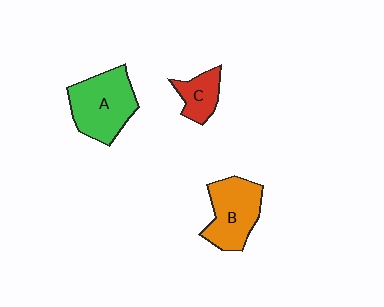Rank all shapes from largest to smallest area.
From largest to smallest: A (green), B (orange), C (red).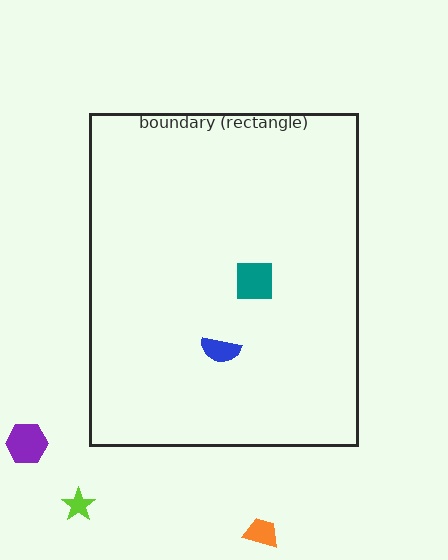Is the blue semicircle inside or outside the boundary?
Inside.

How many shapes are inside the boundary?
2 inside, 3 outside.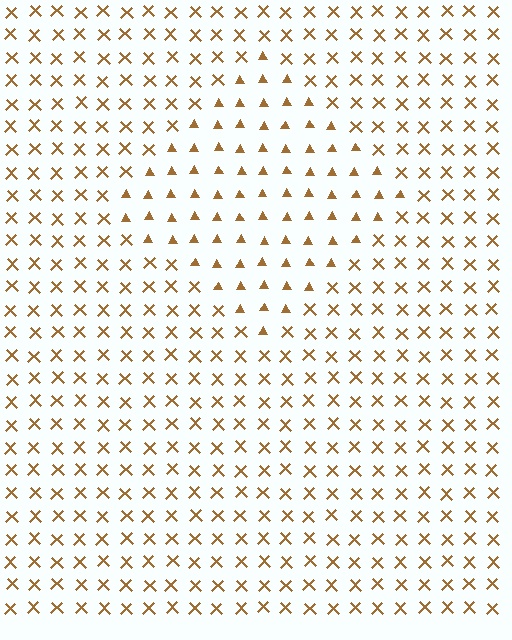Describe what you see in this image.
The image is filled with small brown elements arranged in a uniform grid. A diamond-shaped region contains triangles, while the surrounding area contains X marks. The boundary is defined purely by the change in element shape.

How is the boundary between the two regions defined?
The boundary is defined by a change in element shape: triangles inside vs. X marks outside. All elements share the same color and spacing.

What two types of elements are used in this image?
The image uses triangles inside the diamond region and X marks outside it.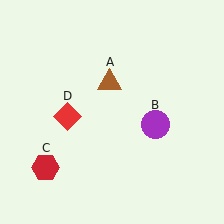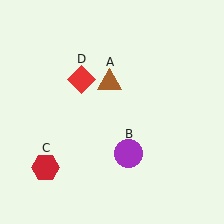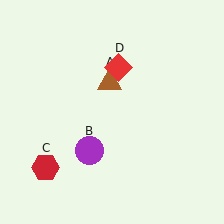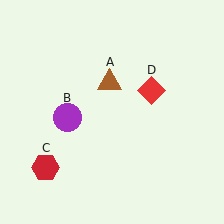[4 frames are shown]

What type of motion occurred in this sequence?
The purple circle (object B), red diamond (object D) rotated clockwise around the center of the scene.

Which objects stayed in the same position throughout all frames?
Brown triangle (object A) and red hexagon (object C) remained stationary.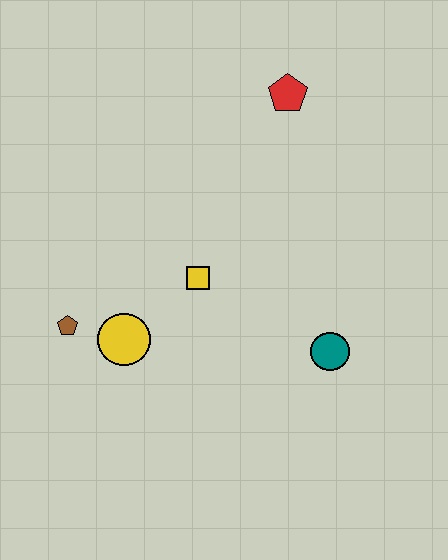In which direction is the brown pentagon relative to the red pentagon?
The brown pentagon is below the red pentagon.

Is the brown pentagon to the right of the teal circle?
No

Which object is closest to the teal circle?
The yellow square is closest to the teal circle.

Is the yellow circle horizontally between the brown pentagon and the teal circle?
Yes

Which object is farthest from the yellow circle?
The red pentagon is farthest from the yellow circle.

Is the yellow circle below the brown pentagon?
Yes